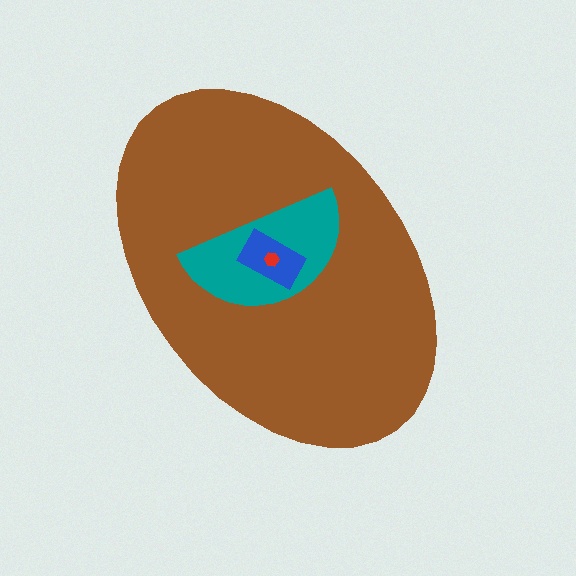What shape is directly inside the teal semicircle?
The blue rectangle.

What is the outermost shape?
The brown ellipse.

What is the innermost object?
The red hexagon.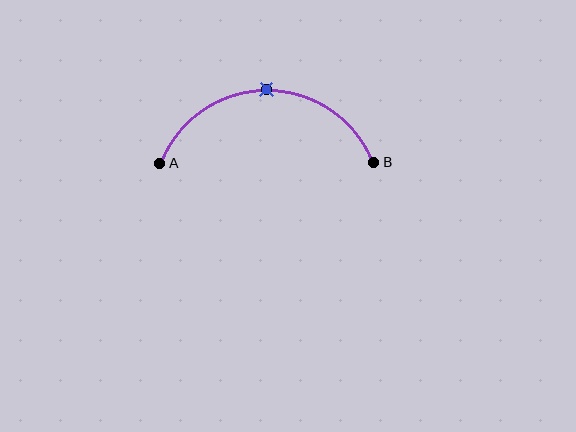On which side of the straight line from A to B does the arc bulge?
The arc bulges above the straight line connecting A and B.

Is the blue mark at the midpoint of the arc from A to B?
Yes. The blue mark lies on the arc at equal arc-length from both A and B — it is the arc midpoint.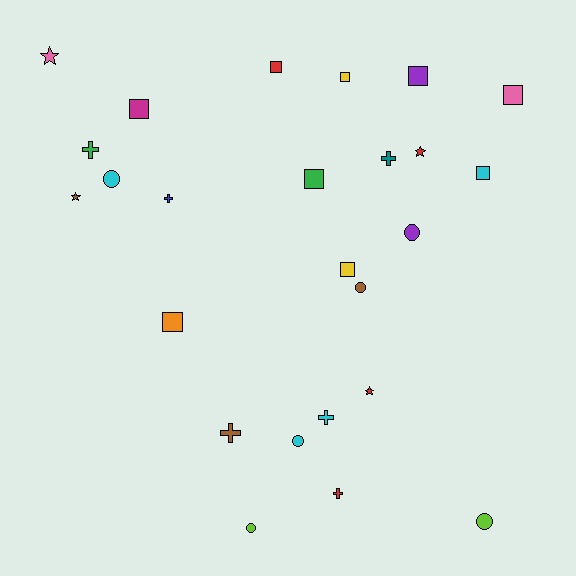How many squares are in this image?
There are 9 squares.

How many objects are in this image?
There are 25 objects.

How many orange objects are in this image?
There is 1 orange object.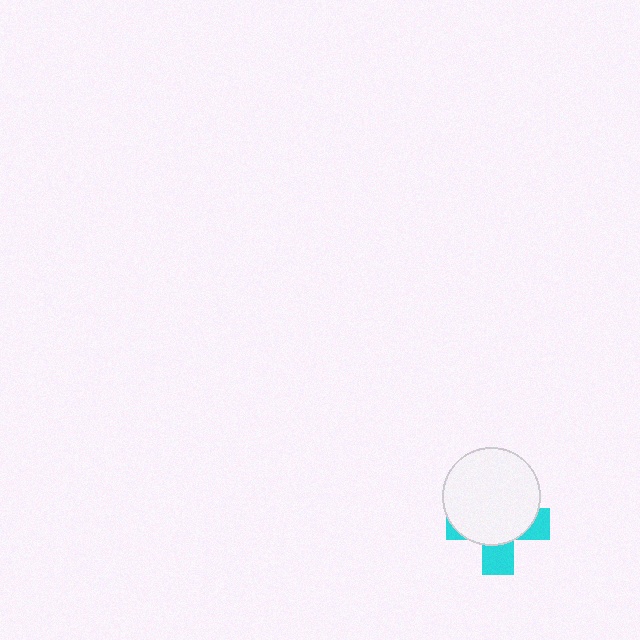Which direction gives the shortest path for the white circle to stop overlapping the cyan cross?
Moving up gives the shortest separation.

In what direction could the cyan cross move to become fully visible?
The cyan cross could move down. That would shift it out from behind the white circle entirely.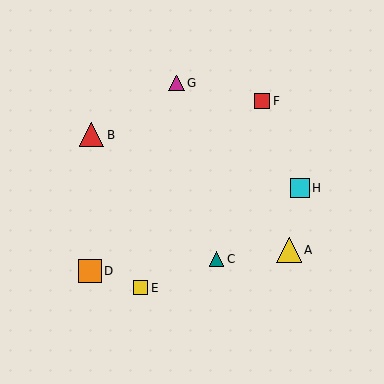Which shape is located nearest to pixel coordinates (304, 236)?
The yellow triangle (labeled A) at (289, 250) is nearest to that location.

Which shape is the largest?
The yellow triangle (labeled A) is the largest.